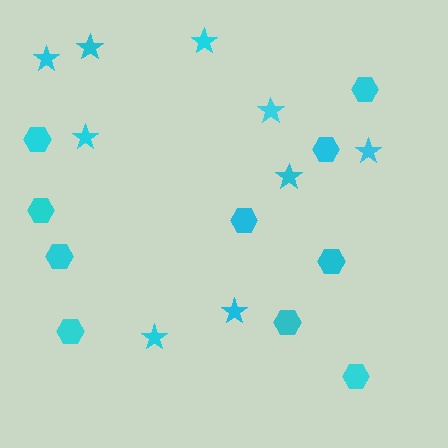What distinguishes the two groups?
There are 2 groups: one group of stars (9) and one group of hexagons (10).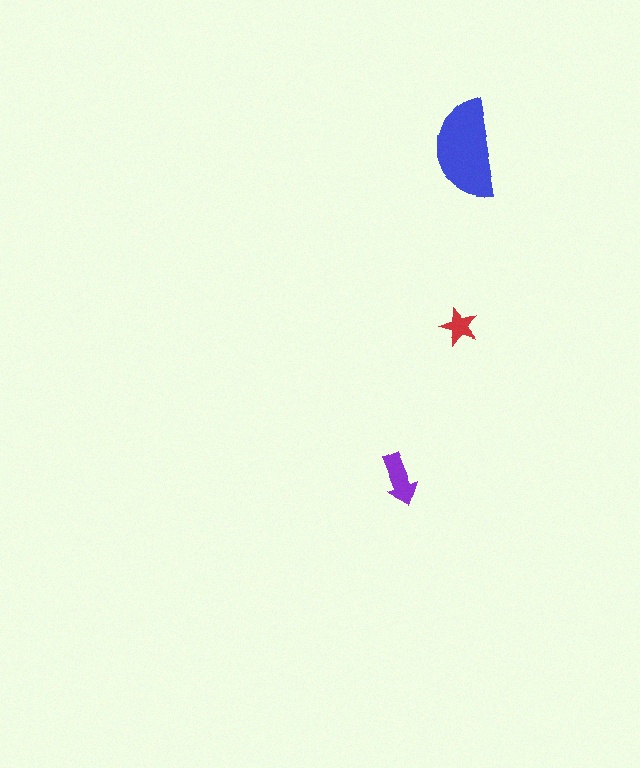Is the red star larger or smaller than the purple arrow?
Smaller.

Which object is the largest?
The blue semicircle.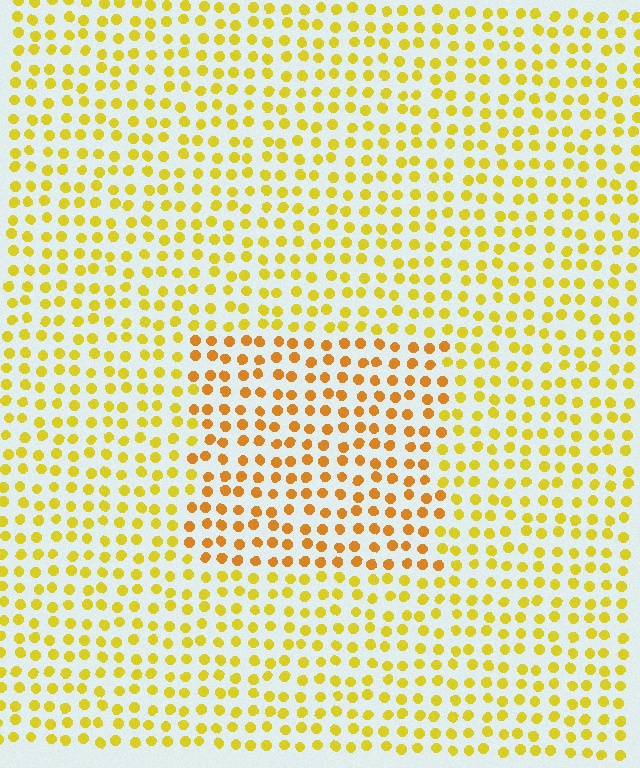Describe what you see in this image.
The image is filled with small yellow elements in a uniform arrangement. A rectangle-shaped region is visible where the elements are tinted to a slightly different hue, forming a subtle color boundary.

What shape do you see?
I see a rectangle.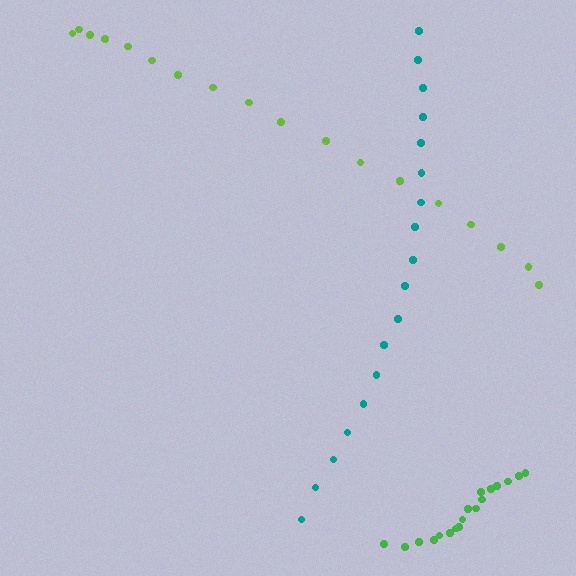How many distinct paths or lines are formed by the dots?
There are 3 distinct paths.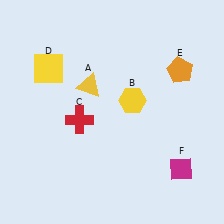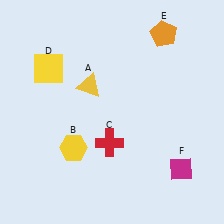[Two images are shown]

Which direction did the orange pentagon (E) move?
The orange pentagon (E) moved up.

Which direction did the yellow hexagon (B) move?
The yellow hexagon (B) moved left.